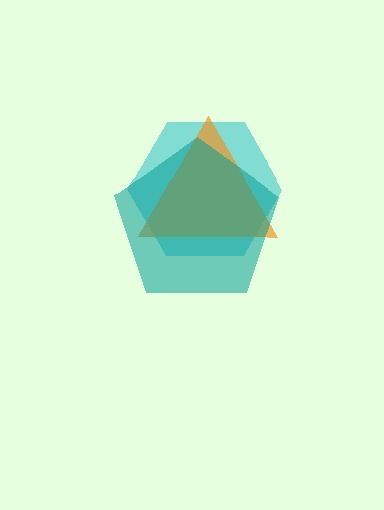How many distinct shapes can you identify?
There are 3 distinct shapes: a cyan hexagon, an orange triangle, a teal pentagon.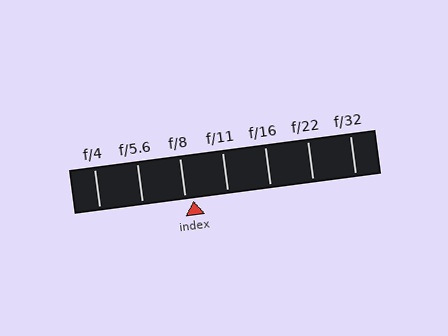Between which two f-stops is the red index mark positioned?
The index mark is between f/8 and f/11.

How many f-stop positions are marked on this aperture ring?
There are 7 f-stop positions marked.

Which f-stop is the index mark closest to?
The index mark is closest to f/8.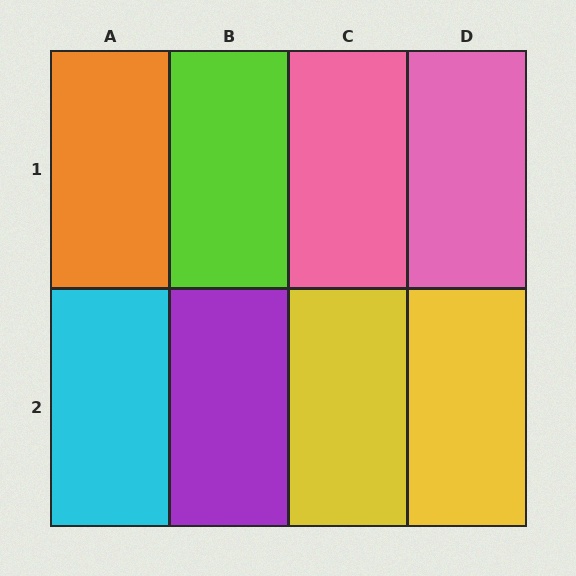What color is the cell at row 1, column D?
Pink.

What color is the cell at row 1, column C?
Pink.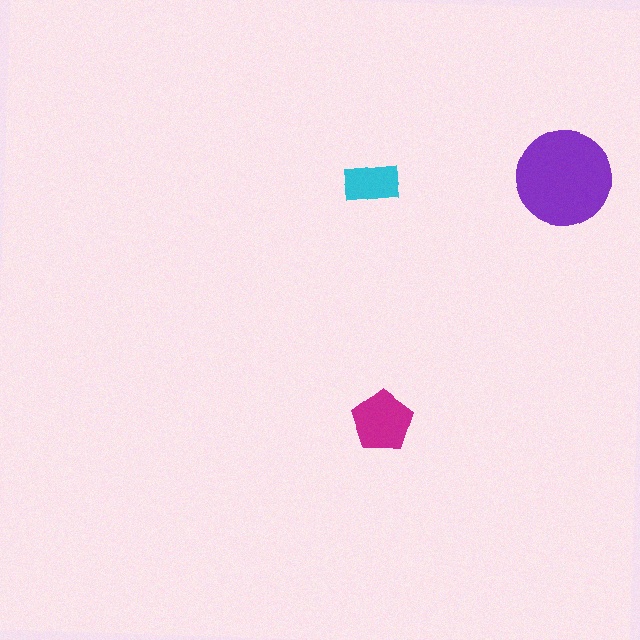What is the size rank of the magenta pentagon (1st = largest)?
2nd.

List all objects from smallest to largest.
The cyan rectangle, the magenta pentagon, the purple circle.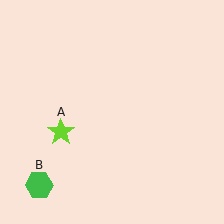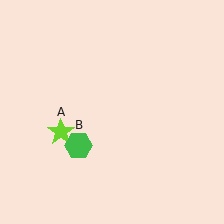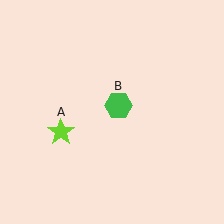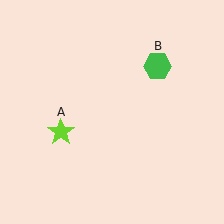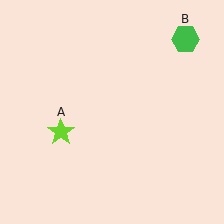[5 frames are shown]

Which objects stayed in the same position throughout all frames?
Lime star (object A) remained stationary.